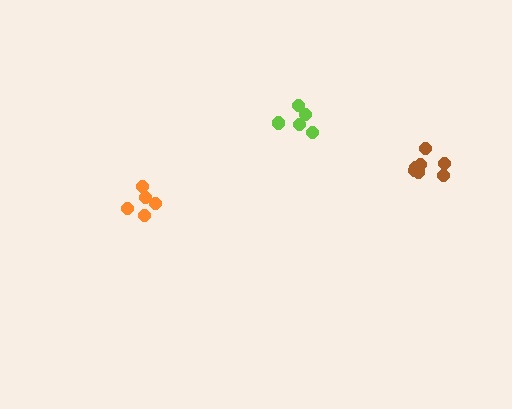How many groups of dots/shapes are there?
There are 3 groups.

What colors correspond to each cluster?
The clusters are colored: lime, orange, brown.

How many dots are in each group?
Group 1: 5 dots, Group 2: 5 dots, Group 3: 7 dots (17 total).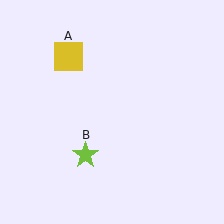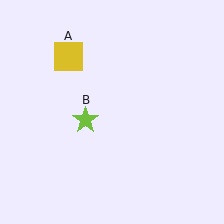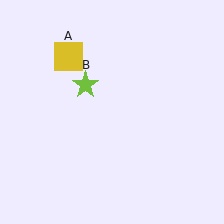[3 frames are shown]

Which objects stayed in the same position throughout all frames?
Yellow square (object A) remained stationary.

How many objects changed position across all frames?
1 object changed position: lime star (object B).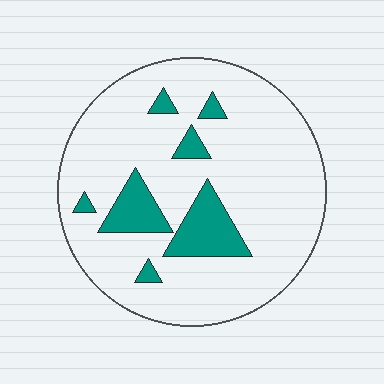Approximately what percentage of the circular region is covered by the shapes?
Approximately 15%.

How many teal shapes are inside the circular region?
7.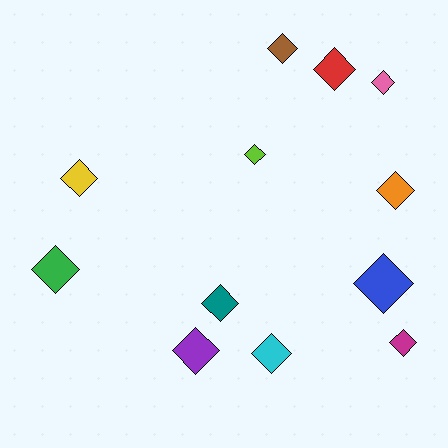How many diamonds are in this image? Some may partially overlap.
There are 12 diamonds.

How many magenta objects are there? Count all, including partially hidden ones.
There is 1 magenta object.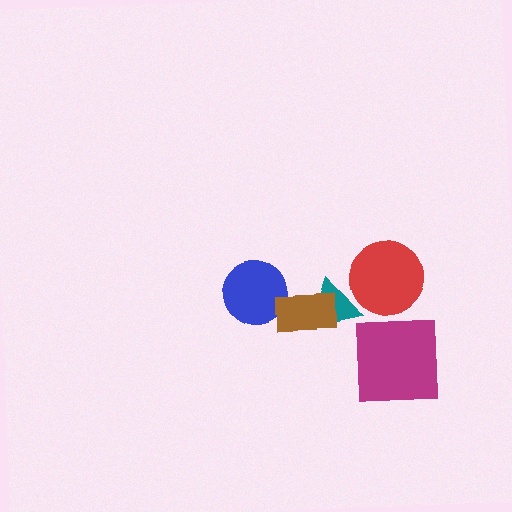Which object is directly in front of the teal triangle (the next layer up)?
The brown rectangle is directly in front of the teal triangle.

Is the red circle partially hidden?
No, no other shape covers it.